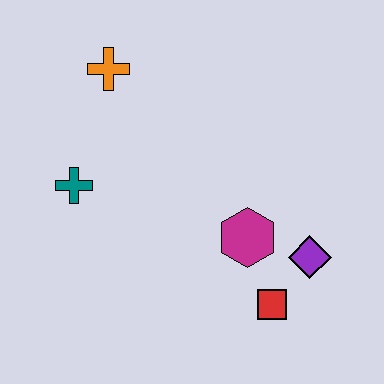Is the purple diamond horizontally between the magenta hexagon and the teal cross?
No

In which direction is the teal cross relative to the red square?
The teal cross is to the left of the red square.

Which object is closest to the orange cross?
The teal cross is closest to the orange cross.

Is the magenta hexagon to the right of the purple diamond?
No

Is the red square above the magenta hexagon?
No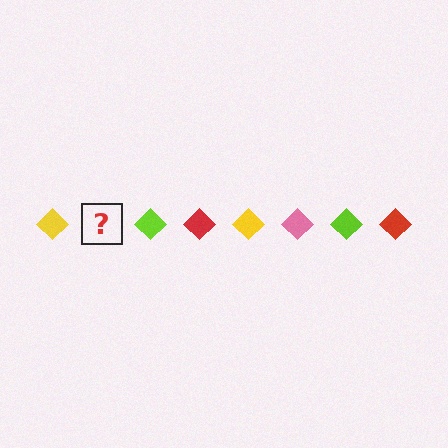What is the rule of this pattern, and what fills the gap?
The rule is that the pattern cycles through yellow, pink, lime, red diamonds. The gap should be filled with a pink diamond.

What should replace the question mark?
The question mark should be replaced with a pink diamond.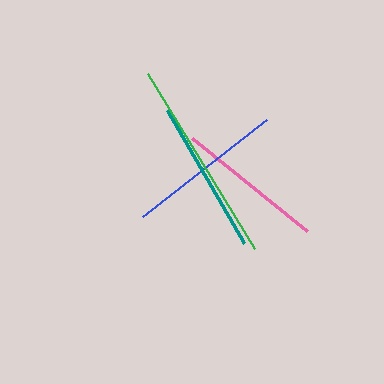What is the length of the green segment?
The green segment is approximately 205 pixels long.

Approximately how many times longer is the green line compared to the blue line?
The green line is approximately 1.3 times the length of the blue line.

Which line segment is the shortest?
The pink line is the shortest at approximately 148 pixels.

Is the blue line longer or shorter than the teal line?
The blue line is longer than the teal line.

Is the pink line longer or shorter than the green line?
The green line is longer than the pink line.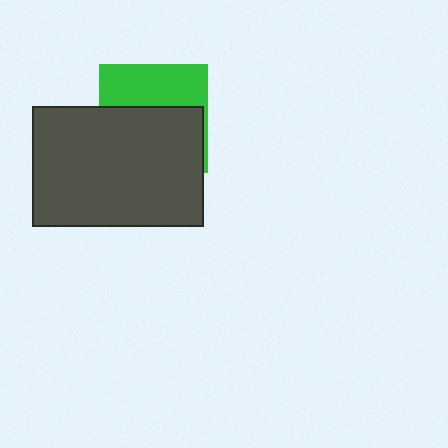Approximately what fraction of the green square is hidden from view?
Roughly 60% of the green square is hidden behind the dark gray rectangle.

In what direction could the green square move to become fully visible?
The green square could move up. That would shift it out from behind the dark gray rectangle entirely.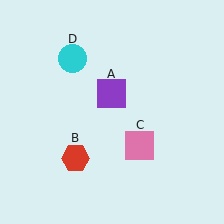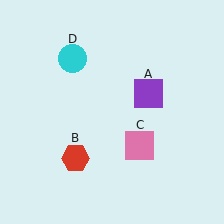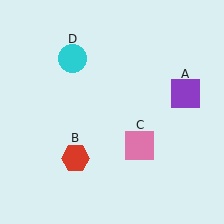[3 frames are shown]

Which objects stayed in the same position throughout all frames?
Red hexagon (object B) and pink square (object C) and cyan circle (object D) remained stationary.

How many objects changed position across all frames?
1 object changed position: purple square (object A).